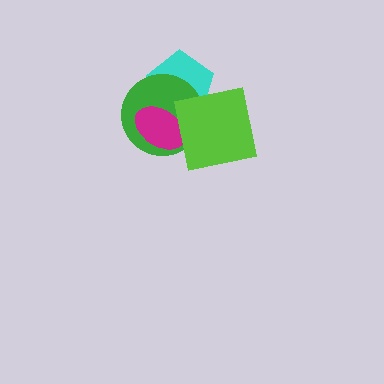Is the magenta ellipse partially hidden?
Yes, it is partially covered by another shape.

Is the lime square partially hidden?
No, no other shape covers it.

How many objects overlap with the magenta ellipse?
3 objects overlap with the magenta ellipse.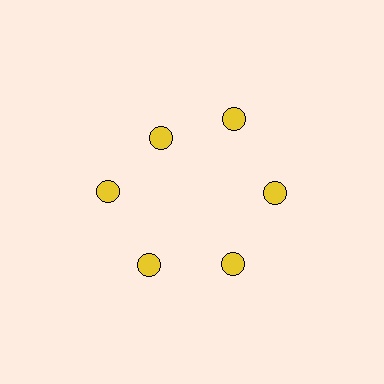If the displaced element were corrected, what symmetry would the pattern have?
It would have 6-fold rotational symmetry — the pattern would map onto itself every 60 degrees.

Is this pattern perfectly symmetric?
No. The 6 yellow circles are arranged in a ring, but one element near the 11 o'clock position is pulled inward toward the center, breaking the 6-fold rotational symmetry.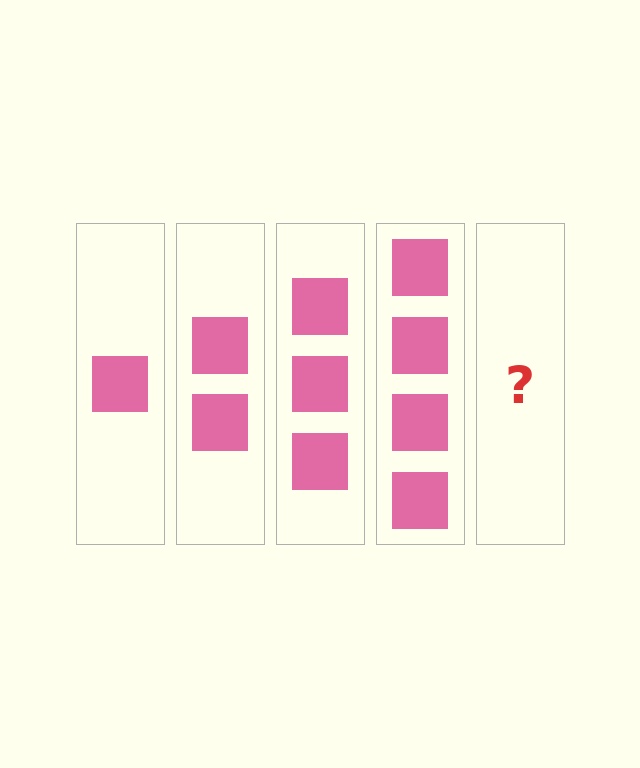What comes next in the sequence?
The next element should be 5 squares.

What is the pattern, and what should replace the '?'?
The pattern is that each step adds one more square. The '?' should be 5 squares.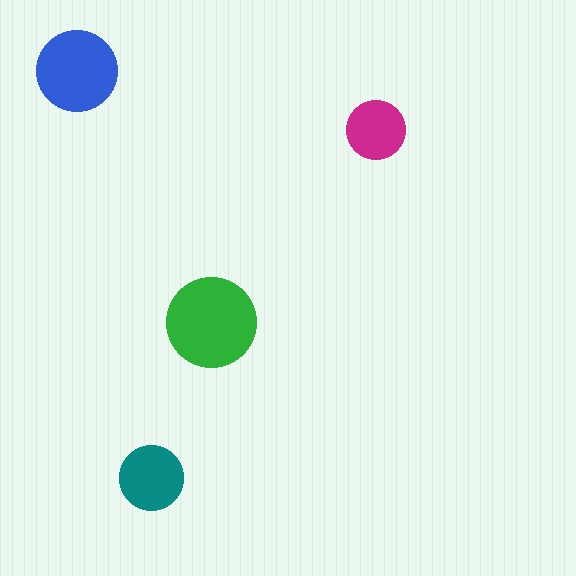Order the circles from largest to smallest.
the green one, the blue one, the teal one, the magenta one.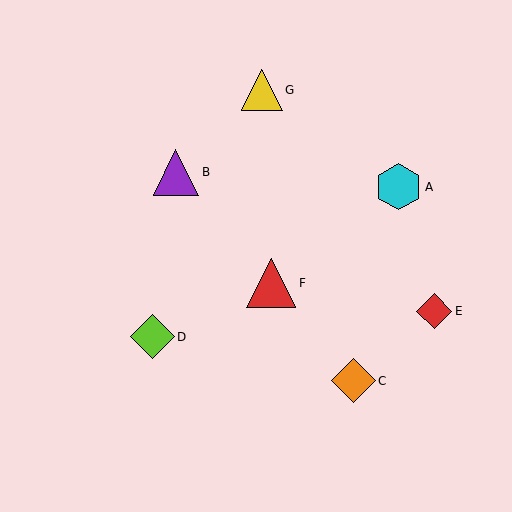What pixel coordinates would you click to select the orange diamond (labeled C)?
Click at (353, 381) to select the orange diamond C.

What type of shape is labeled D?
Shape D is a lime diamond.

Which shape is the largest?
The red triangle (labeled F) is the largest.